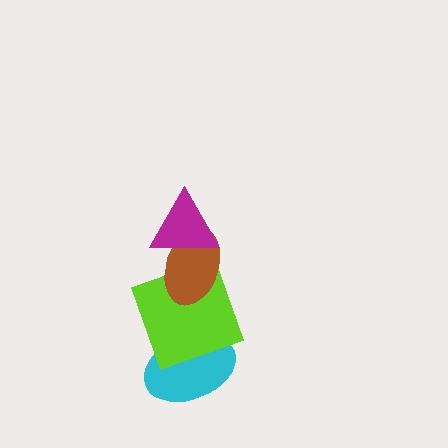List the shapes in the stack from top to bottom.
From top to bottom: the magenta triangle, the brown ellipse, the lime square, the cyan ellipse.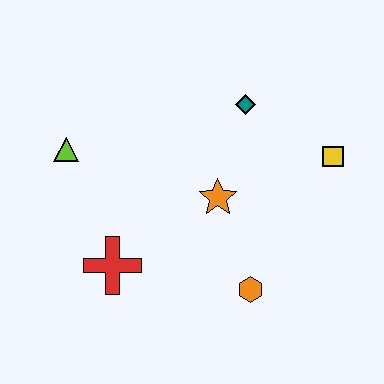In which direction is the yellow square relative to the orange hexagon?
The yellow square is above the orange hexagon.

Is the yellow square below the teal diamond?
Yes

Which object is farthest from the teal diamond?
The red cross is farthest from the teal diamond.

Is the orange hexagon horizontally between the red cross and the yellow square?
Yes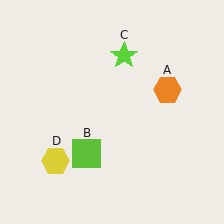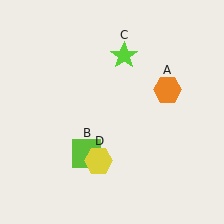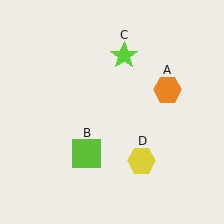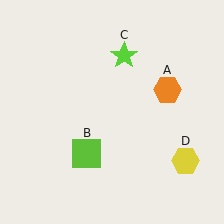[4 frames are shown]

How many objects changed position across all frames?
1 object changed position: yellow hexagon (object D).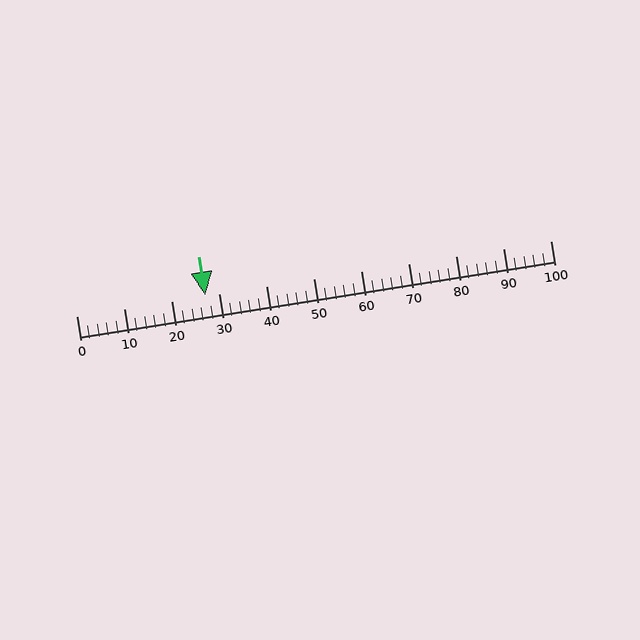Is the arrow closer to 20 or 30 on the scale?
The arrow is closer to 30.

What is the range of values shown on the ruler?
The ruler shows values from 0 to 100.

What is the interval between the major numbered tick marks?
The major tick marks are spaced 10 units apart.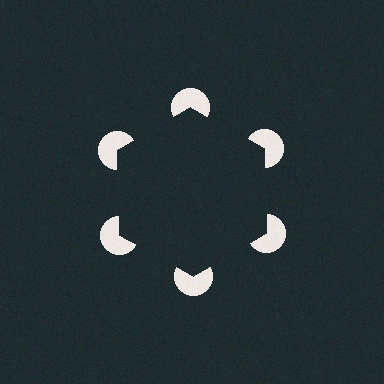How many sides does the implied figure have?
6 sides.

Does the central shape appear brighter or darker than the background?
It typically appears slightly darker than the background, even though no actual brightness change is drawn.